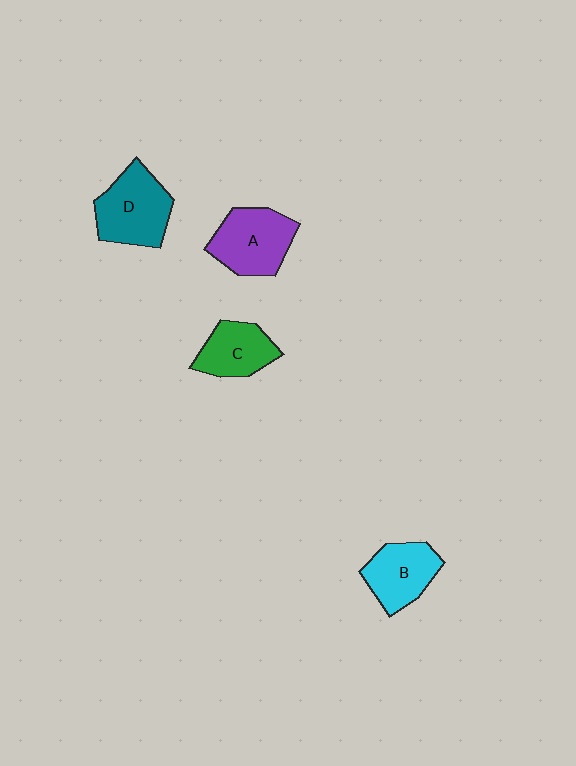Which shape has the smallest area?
Shape C (green).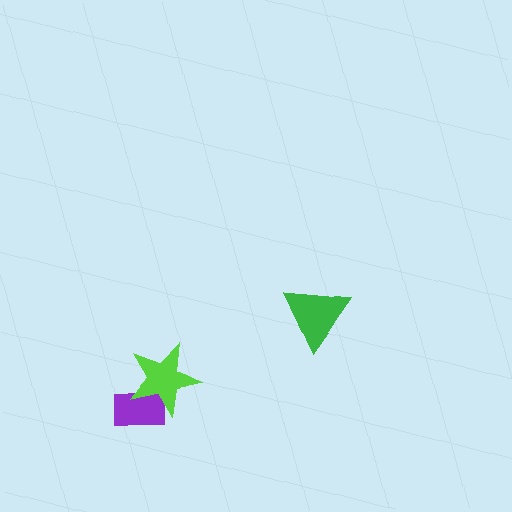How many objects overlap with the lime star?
1 object overlaps with the lime star.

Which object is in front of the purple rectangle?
The lime star is in front of the purple rectangle.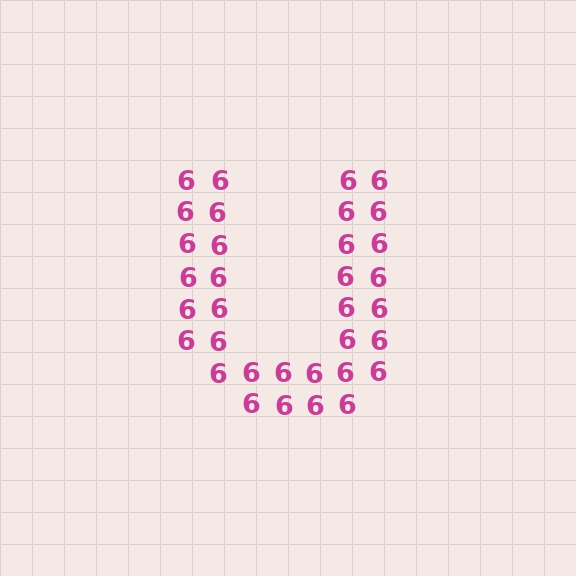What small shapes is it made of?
It is made of small digit 6's.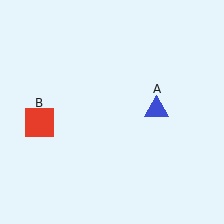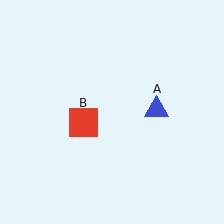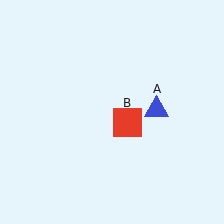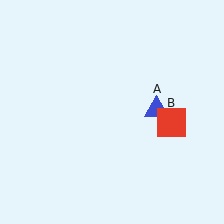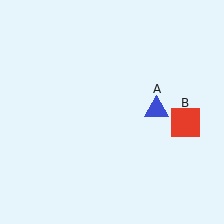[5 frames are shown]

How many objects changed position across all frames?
1 object changed position: red square (object B).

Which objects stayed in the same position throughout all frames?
Blue triangle (object A) remained stationary.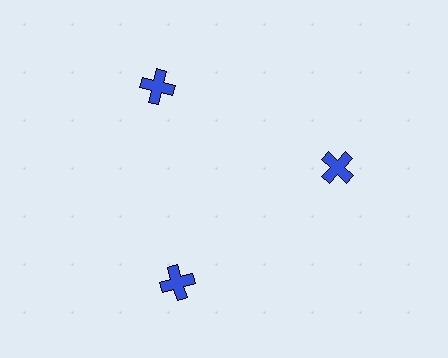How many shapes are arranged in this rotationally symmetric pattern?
There are 3 shapes, arranged in 3 groups of 1.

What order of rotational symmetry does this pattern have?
This pattern has 3-fold rotational symmetry.